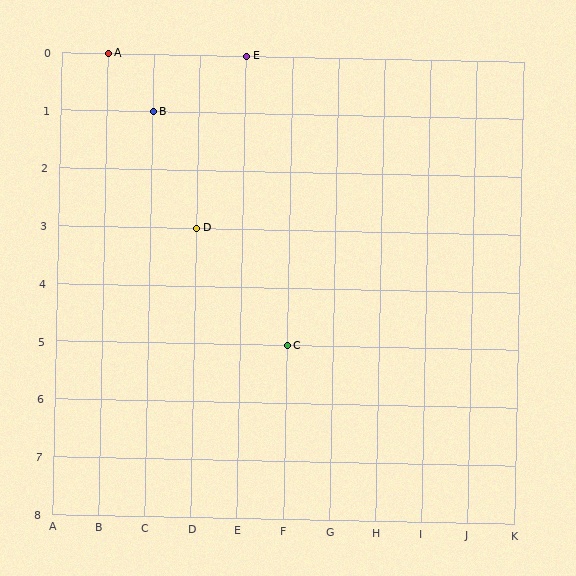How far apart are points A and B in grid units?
Points A and B are 1 column and 1 row apart (about 1.4 grid units diagonally).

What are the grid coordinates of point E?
Point E is at grid coordinates (E, 0).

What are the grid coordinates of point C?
Point C is at grid coordinates (F, 5).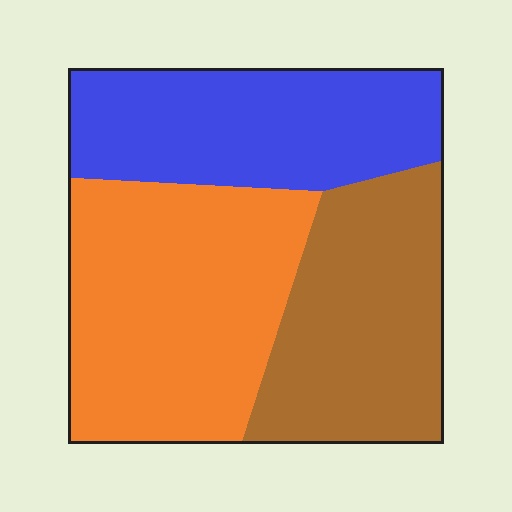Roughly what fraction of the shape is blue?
Blue covers 30% of the shape.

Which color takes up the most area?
Orange, at roughly 40%.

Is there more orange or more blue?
Orange.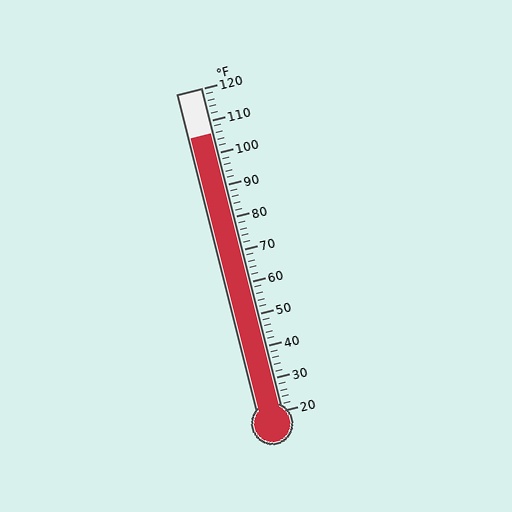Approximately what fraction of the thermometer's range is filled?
The thermometer is filled to approximately 85% of its range.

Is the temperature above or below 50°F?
The temperature is above 50°F.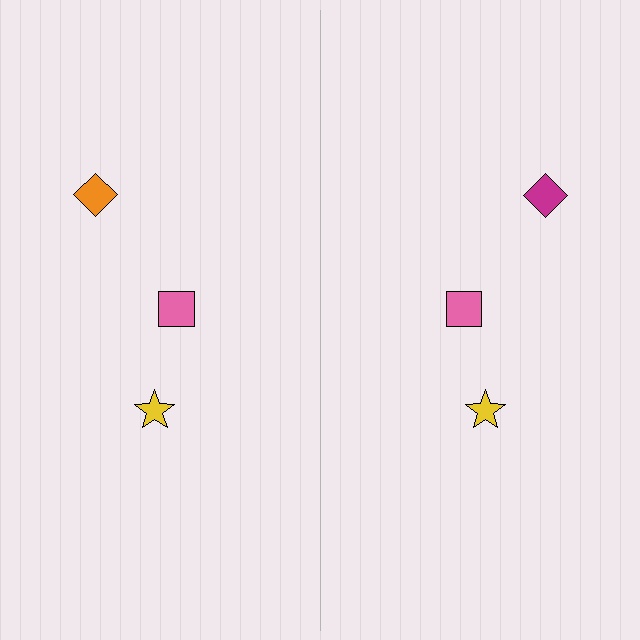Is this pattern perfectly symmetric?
No, the pattern is not perfectly symmetric. The magenta diamond on the right side breaks the symmetry — its mirror counterpart is orange.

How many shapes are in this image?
There are 6 shapes in this image.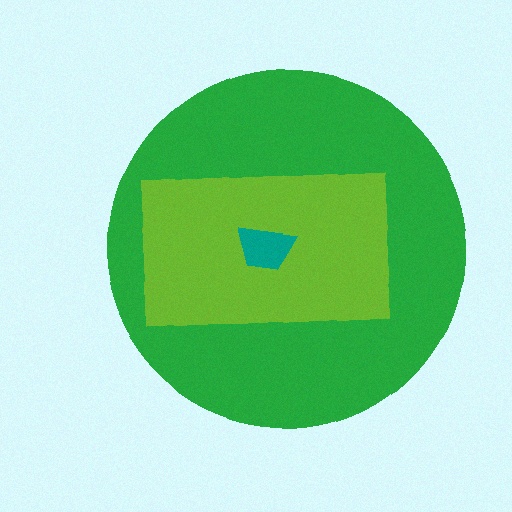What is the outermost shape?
The green circle.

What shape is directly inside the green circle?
The lime rectangle.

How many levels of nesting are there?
3.